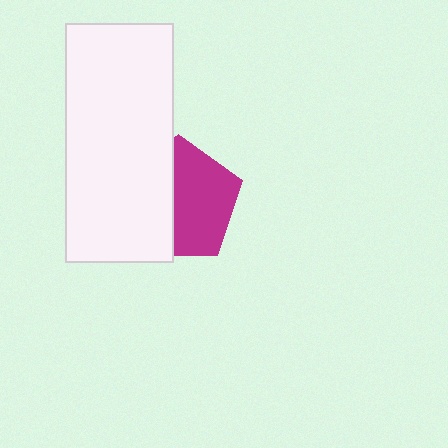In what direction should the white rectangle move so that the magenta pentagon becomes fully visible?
The white rectangle should move left. That is the shortest direction to clear the overlap and leave the magenta pentagon fully visible.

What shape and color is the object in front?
The object in front is a white rectangle.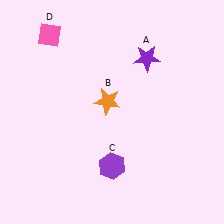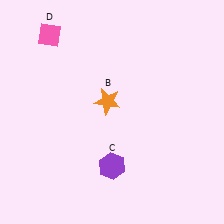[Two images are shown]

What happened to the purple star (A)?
The purple star (A) was removed in Image 2. It was in the top-right area of Image 1.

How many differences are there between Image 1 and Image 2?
There is 1 difference between the two images.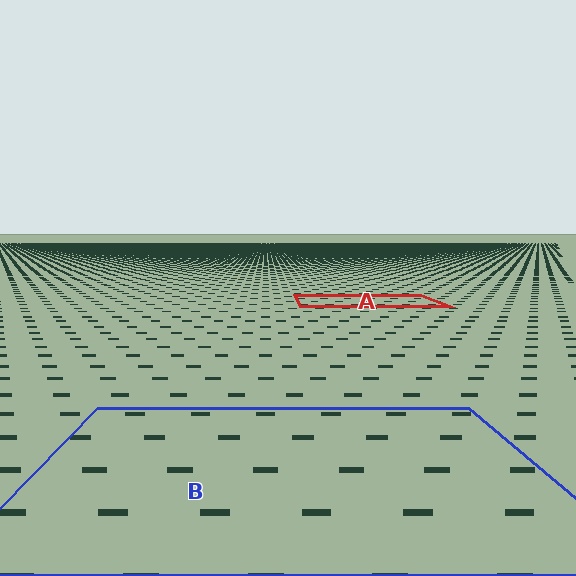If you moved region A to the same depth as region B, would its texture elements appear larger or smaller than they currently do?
They would appear larger. At a closer depth, the same texture elements are projected at a bigger on-screen size.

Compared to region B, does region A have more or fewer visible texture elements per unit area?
Region A has more texture elements per unit area — they are packed more densely because it is farther away.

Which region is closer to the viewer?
Region B is closer. The texture elements there are larger and more spread out.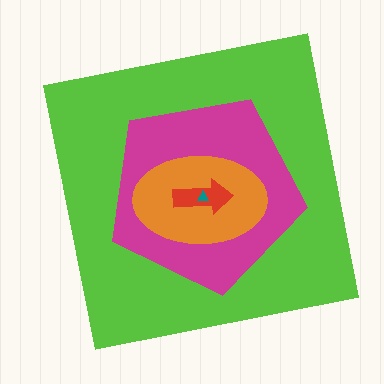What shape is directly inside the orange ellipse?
The red arrow.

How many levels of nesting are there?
5.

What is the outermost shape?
The lime square.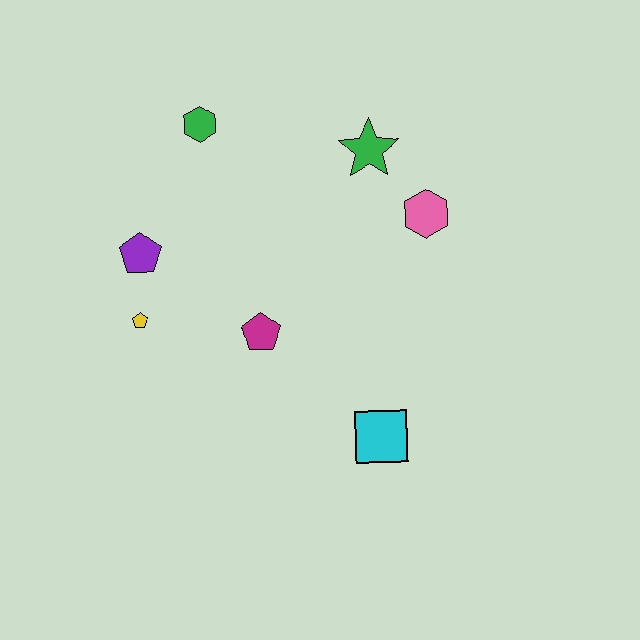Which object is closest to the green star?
The pink hexagon is closest to the green star.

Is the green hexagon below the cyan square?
No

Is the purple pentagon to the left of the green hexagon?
Yes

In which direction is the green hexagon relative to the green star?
The green hexagon is to the left of the green star.